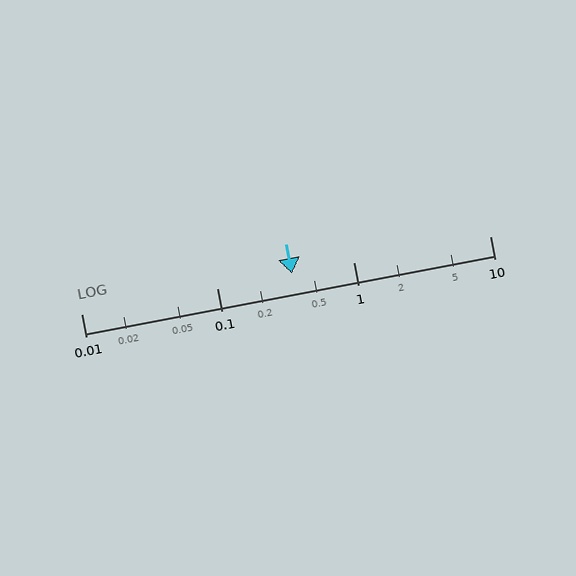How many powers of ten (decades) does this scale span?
The scale spans 3 decades, from 0.01 to 10.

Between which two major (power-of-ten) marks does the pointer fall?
The pointer is between 0.1 and 1.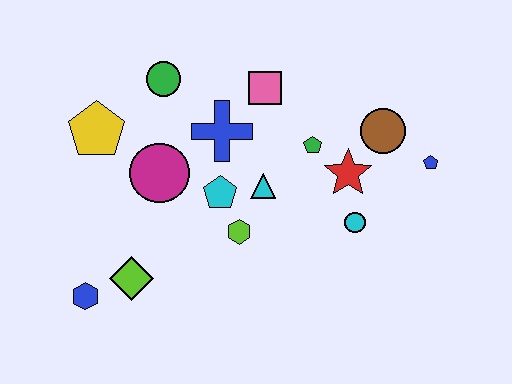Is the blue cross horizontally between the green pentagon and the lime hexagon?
No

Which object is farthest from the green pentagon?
The blue hexagon is farthest from the green pentagon.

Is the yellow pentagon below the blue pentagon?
No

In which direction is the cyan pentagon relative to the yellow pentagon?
The cyan pentagon is to the right of the yellow pentagon.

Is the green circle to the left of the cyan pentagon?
Yes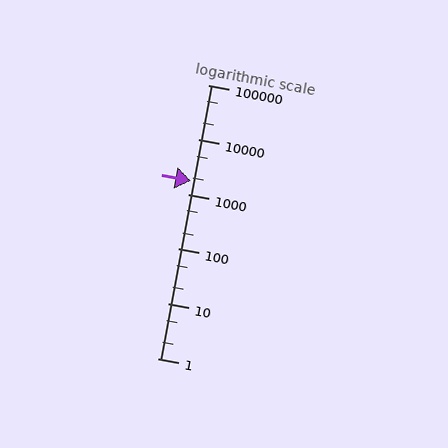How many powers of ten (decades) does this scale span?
The scale spans 5 decades, from 1 to 100000.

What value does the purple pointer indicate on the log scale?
The pointer indicates approximately 1800.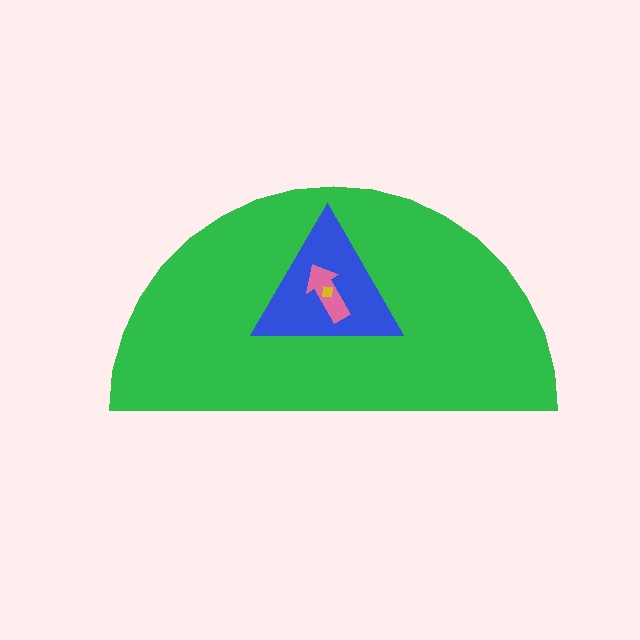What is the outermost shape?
The green semicircle.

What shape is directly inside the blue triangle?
The pink arrow.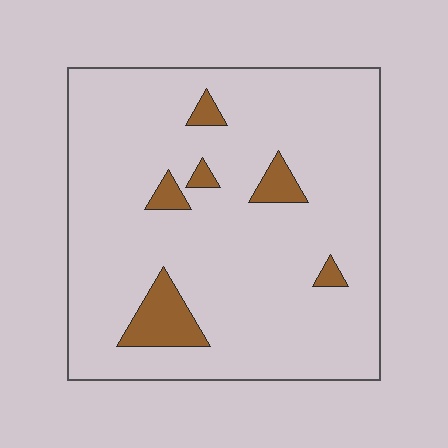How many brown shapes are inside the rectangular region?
6.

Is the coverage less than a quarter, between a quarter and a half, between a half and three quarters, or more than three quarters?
Less than a quarter.